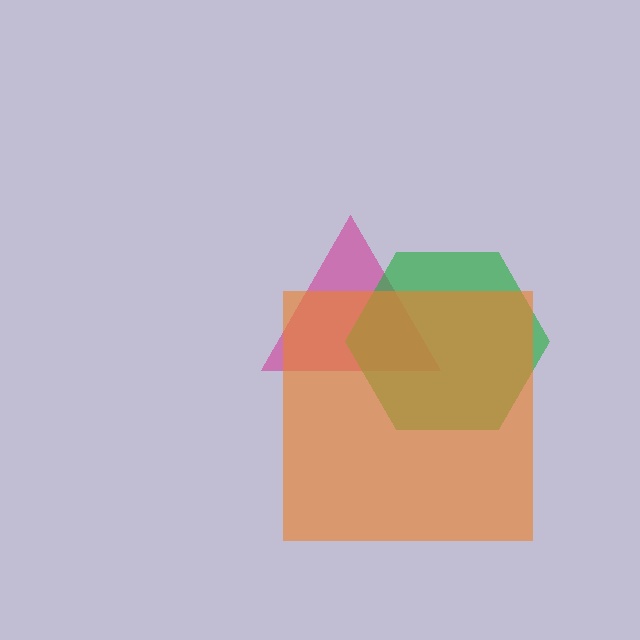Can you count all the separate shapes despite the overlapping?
Yes, there are 3 separate shapes.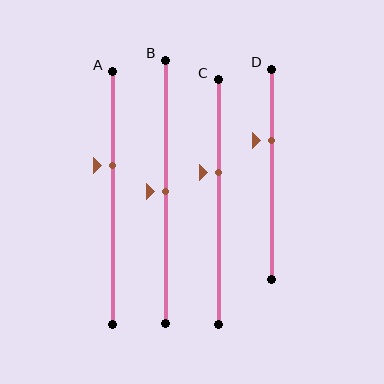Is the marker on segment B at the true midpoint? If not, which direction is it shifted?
Yes, the marker on segment B is at the true midpoint.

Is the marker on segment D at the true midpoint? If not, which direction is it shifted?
No, the marker on segment D is shifted upward by about 16% of the segment length.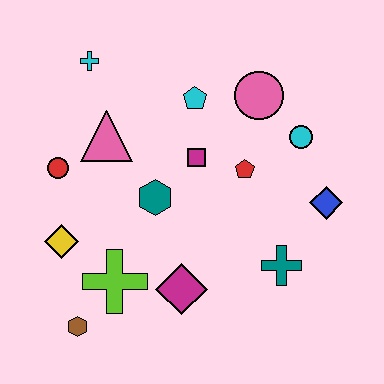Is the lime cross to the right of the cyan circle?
No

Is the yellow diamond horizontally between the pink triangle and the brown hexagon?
No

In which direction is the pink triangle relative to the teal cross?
The pink triangle is to the left of the teal cross.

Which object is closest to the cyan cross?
The pink triangle is closest to the cyan cross.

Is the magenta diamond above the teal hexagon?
No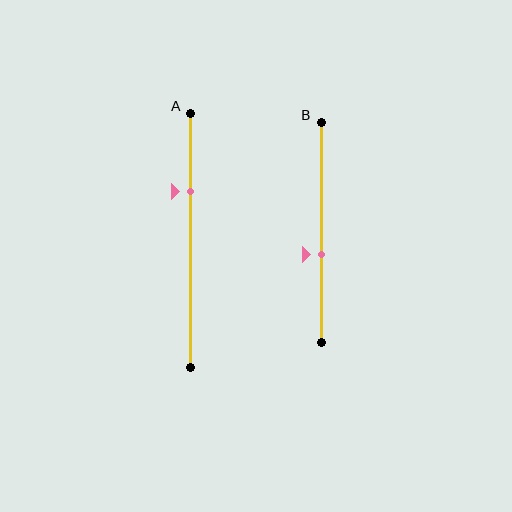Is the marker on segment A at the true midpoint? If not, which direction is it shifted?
No, the marker on segment A is shifted upward by about 19% of the segment length.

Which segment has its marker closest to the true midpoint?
Segment B has its marker closest to the true midpoint.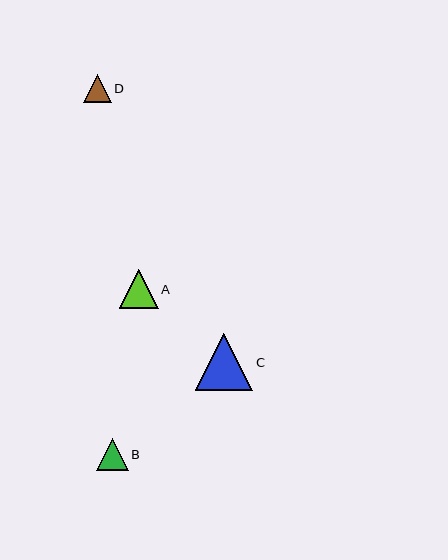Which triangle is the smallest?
Triangle D is the smallest with a size of approximately 28 pixels.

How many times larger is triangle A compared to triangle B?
Triangle A is approximately 1.2 times the size of triangle B.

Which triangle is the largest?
Triangle C is the largest with a size of approximately 57 pixels.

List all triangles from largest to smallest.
From largest to smallest: C, A, B, D.